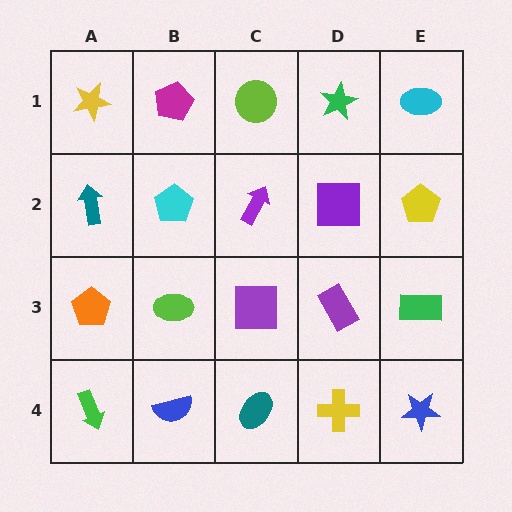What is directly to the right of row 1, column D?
A cyan ellipse.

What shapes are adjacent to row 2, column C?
A lime circle (row 1, column C), a purple square (row 3, column C), a cyan pentagon (row 2, column B), a purple square (row 2, column D).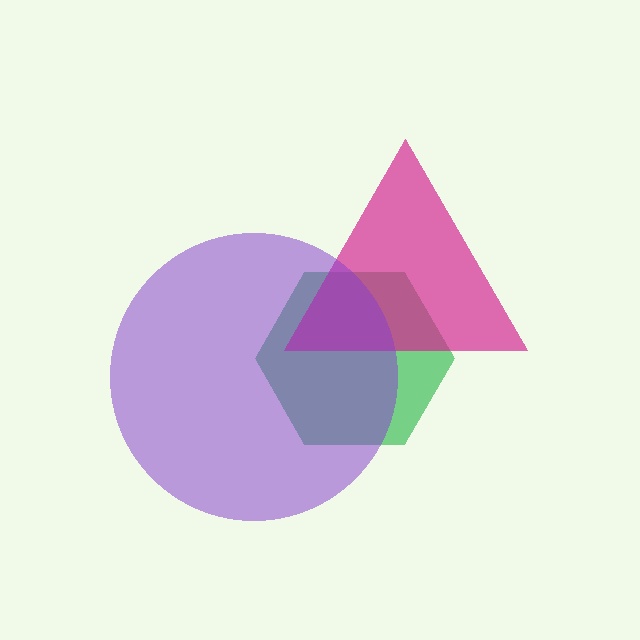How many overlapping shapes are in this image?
There are 3 overlapping shapes in the image.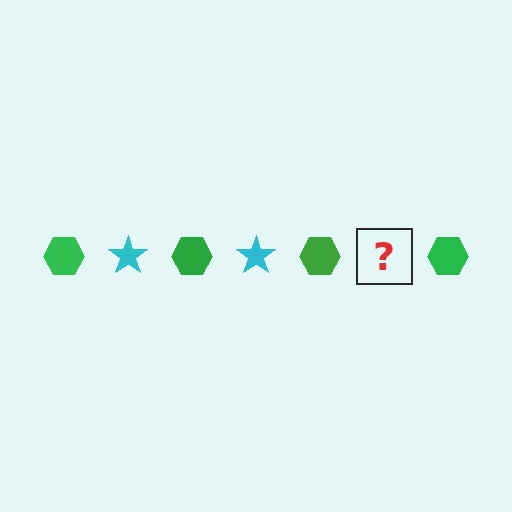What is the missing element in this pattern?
The missing element is a cyan star.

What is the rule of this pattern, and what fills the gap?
The rule is that the pattern alternates between green hexagon and cyan star. The gap should be filled with a cyan star.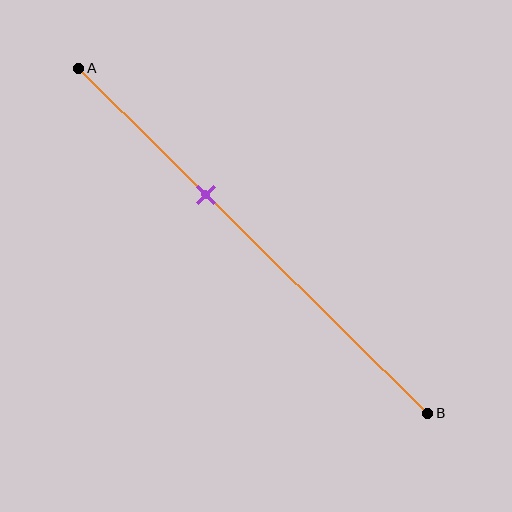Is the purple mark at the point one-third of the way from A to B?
No, the mark is at about 35% from A, not at the 33% one-third point.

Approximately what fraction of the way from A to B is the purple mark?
The purple mark is approximately 35% of the way from A to B.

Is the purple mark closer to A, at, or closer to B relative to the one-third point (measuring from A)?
The purple mark is closer to point B than the one-third point of segment AB.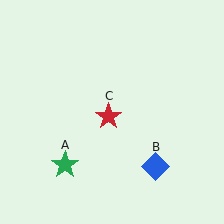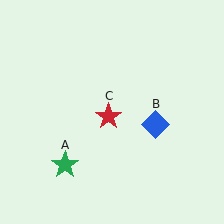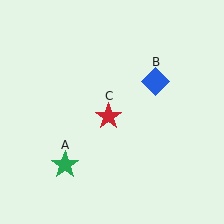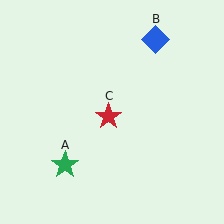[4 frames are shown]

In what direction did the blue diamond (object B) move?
The blue diamond (object B) moved up.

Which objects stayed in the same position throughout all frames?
Green star (object A) and red star (object C) remained stationary.